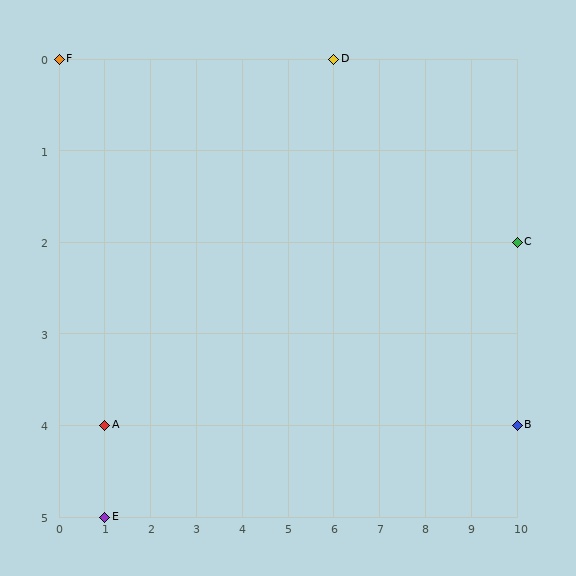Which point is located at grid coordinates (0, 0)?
Point F is at (0, 0).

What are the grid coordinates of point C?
Point C is at grid coordinates (10, 2).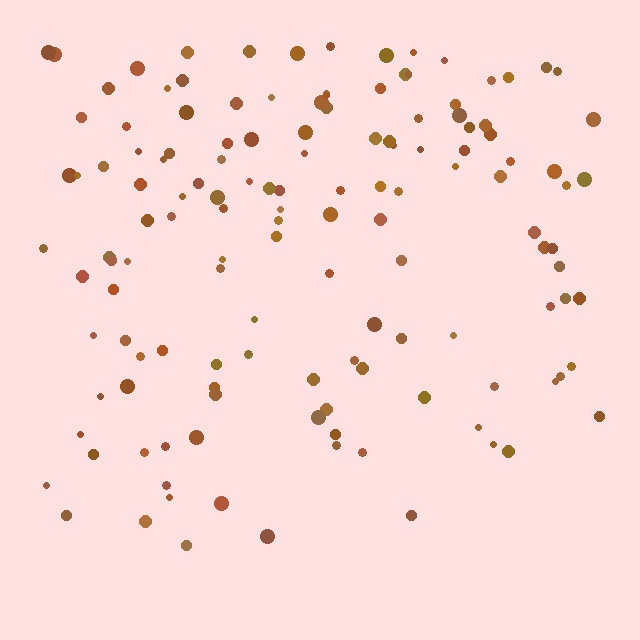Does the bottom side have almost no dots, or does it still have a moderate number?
Still a moderate number, just noticeably fewer than the top.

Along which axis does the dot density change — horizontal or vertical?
Vertical.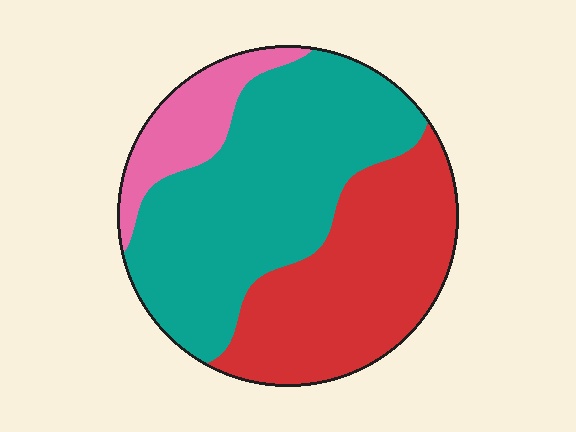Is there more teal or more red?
Teal.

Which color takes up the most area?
Teal, at roughly 50%.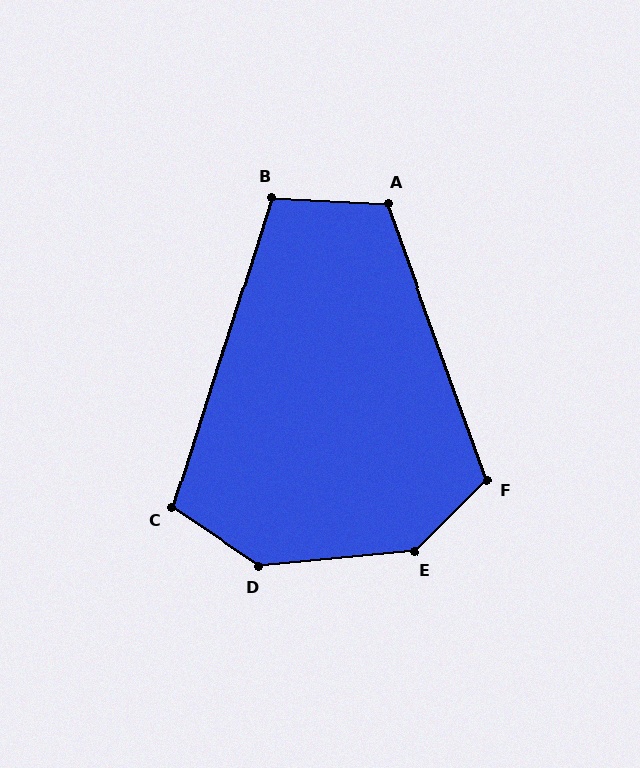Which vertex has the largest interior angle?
E, at approximately 141 degrees.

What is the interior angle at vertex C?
Approximately 107 degrees (obtuse).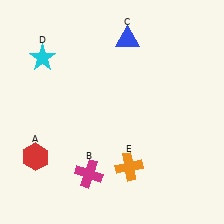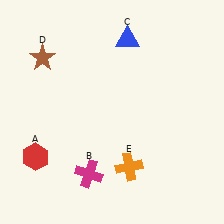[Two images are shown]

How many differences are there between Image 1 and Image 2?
There is 1 difference between the two images.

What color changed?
The star (D) changed from cyan in Image 1 to brown in Image 2.